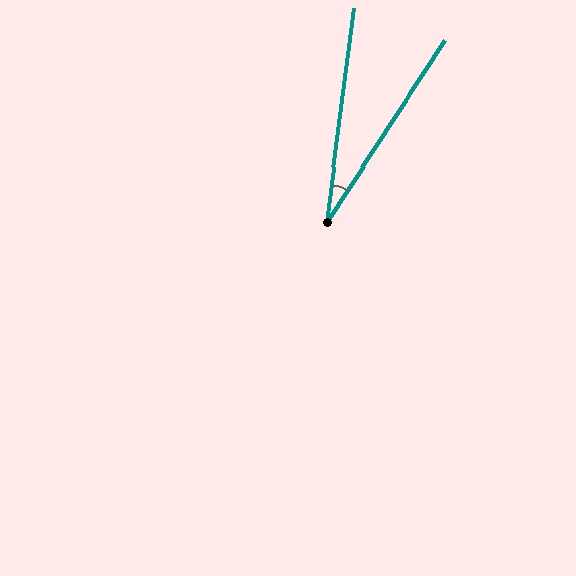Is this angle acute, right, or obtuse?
It is acute.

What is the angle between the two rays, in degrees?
Approximately 26 degrees.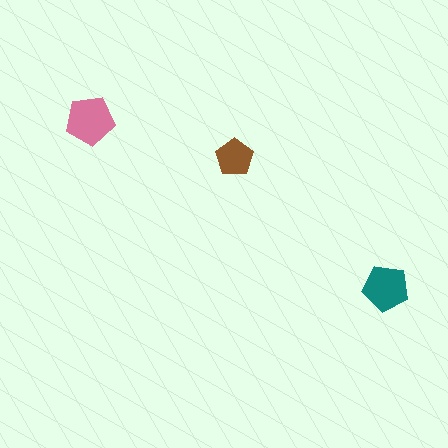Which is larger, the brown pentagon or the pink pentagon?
The pink one.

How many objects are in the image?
There are 3 objects in the image.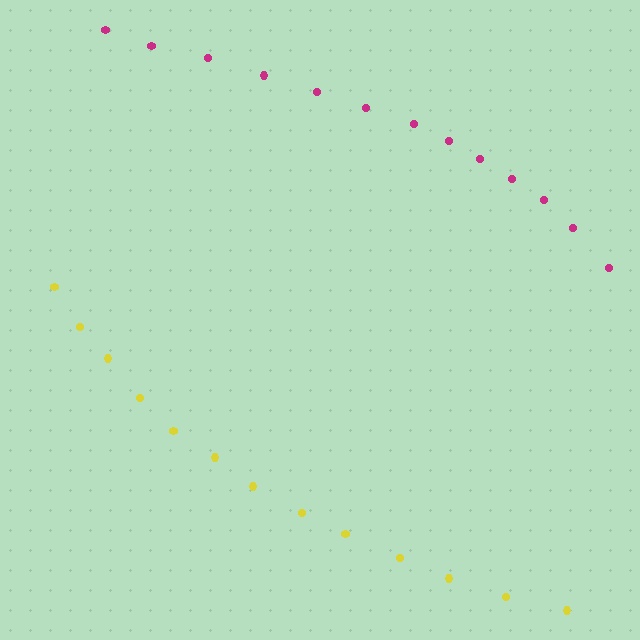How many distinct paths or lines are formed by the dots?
There are 2 distinct paths.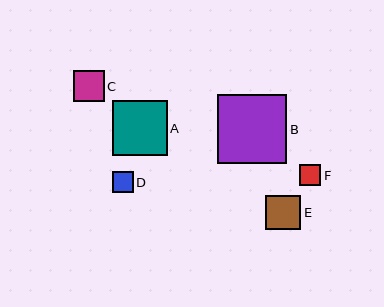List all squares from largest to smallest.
From largest to smallest: B, A, E, C, F, D.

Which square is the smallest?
Square D is the smallest with a size of approximately 21 pixels.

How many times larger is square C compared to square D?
Square C is approximately 1.5 times the size of square D.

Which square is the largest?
Square B is the largest with a size of approximately 69 pixels.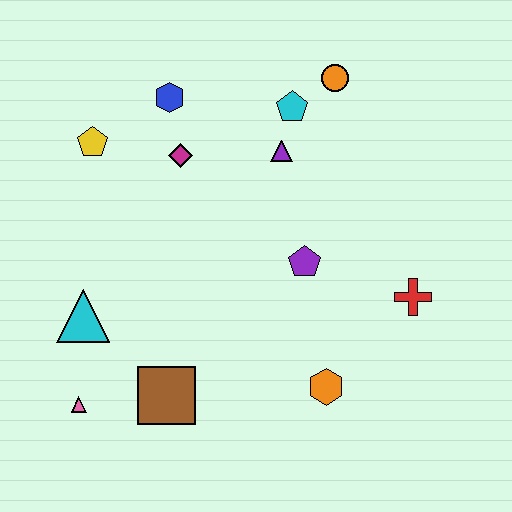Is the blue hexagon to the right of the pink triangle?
Yes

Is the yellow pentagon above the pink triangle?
Yes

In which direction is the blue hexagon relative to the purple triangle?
The blue hexagon is to the left of the purple triangle.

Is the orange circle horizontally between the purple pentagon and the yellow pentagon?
No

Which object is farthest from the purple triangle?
The pink triangle is farthest from the purple triangle.